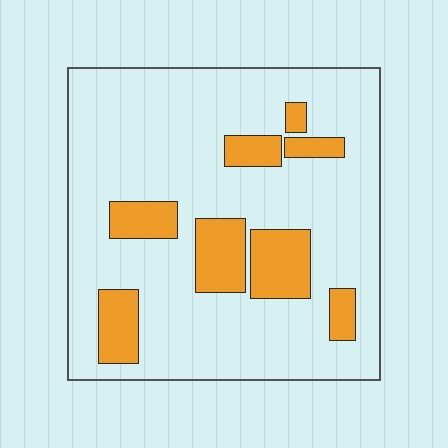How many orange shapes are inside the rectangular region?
8.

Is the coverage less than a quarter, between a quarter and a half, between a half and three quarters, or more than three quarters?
Less than a quarter.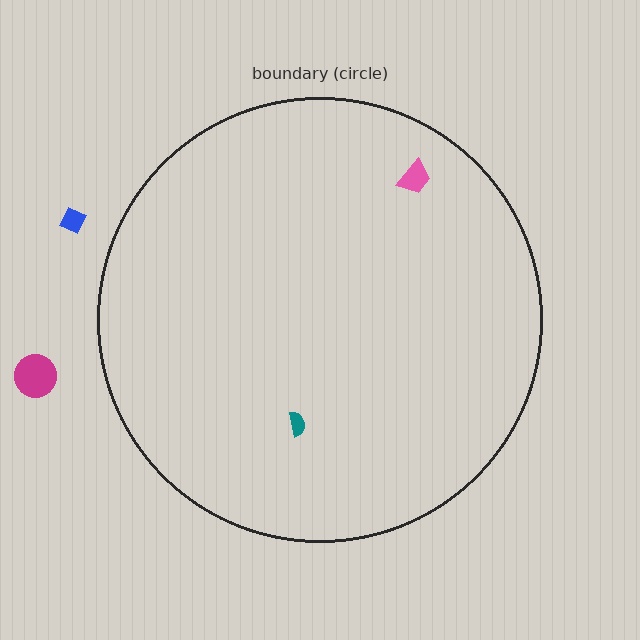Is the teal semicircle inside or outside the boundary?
Inside.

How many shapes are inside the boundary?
2 inside, 2 outside.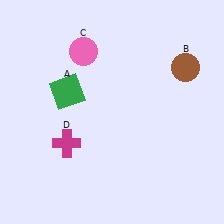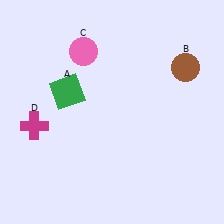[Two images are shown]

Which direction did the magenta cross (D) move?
The magenta cross (D) moved left.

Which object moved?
The magenta cross (D) moved left.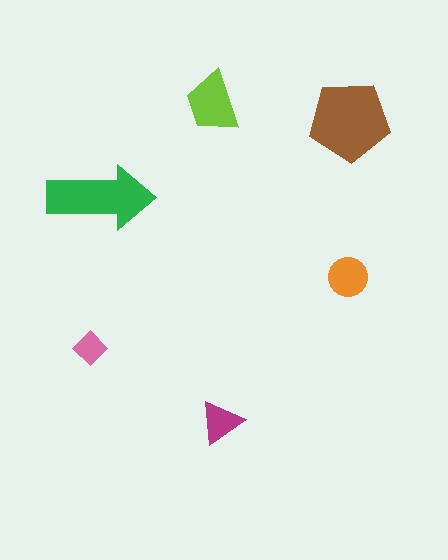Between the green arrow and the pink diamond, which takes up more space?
The green arrow.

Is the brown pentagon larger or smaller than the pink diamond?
Larger.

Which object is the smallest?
The pink diamond.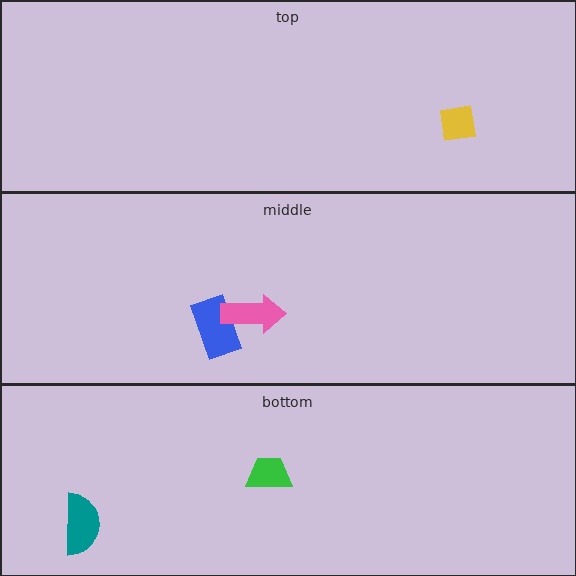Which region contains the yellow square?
The top region.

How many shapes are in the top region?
1.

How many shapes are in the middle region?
2.